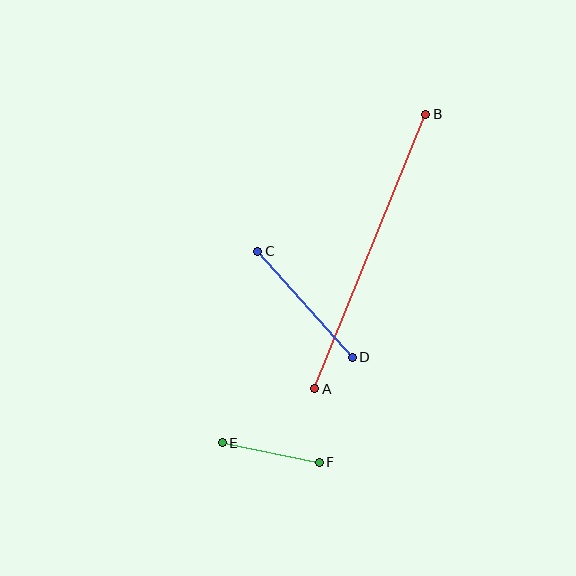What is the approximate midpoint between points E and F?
The midpoint is at approximately (271, 453) pixels.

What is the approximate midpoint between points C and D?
The midpoint is at approximately (305, 304) pixels.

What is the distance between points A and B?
The distance is approximately 296 pixels.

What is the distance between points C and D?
The distance is approximately 141 pixels.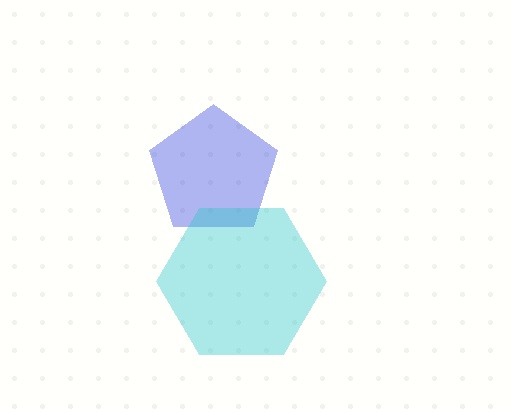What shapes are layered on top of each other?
The layered shapes are: a blue pentagon, a cyan hexagon.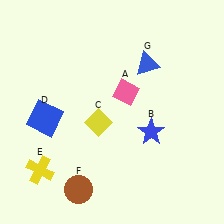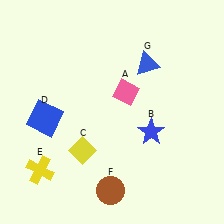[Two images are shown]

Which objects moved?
The objects that moved are: the yellow diamond (C), the brown circle (F).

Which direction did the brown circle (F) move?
The brown circle (F) moved right.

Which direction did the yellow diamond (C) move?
The yellow diamond (C) moved down.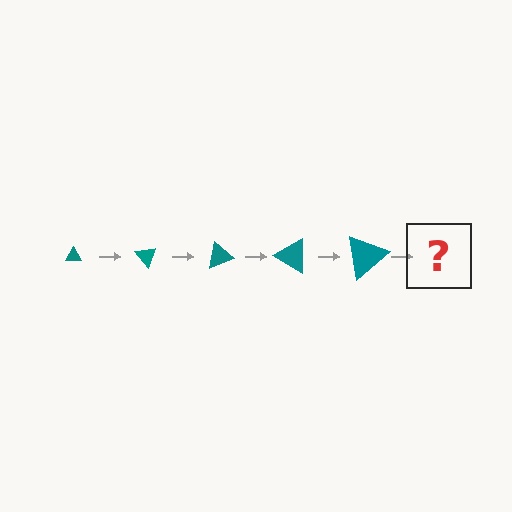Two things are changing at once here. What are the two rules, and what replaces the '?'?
The two rules are that the triangle grows larger each step and it rotates 50 degrees each step. The '?' should be a triangle, larger than the previous one and rotated 250 degrees from the start.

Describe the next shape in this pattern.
It should be a triangle, larger than the previous one and rotated 250 degrees from the start.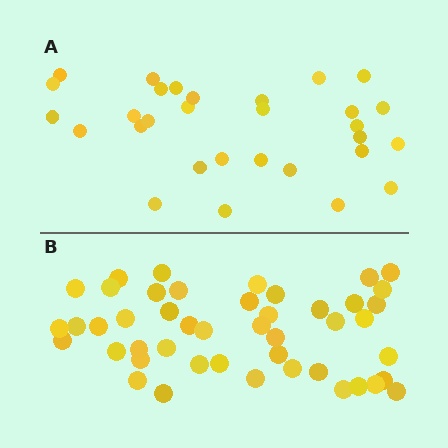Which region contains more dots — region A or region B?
Region B (the bottom region) has more dots.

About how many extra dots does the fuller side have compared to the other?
Region B has approximately 15 more dots than region A.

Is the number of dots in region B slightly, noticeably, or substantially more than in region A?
Region B has substantially more. The ratio is roughly 1.5 to 1.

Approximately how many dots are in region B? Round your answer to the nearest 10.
About 50 dots. (The exact count is 46, which rounds to 50.)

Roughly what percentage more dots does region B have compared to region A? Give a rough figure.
About 55% more.